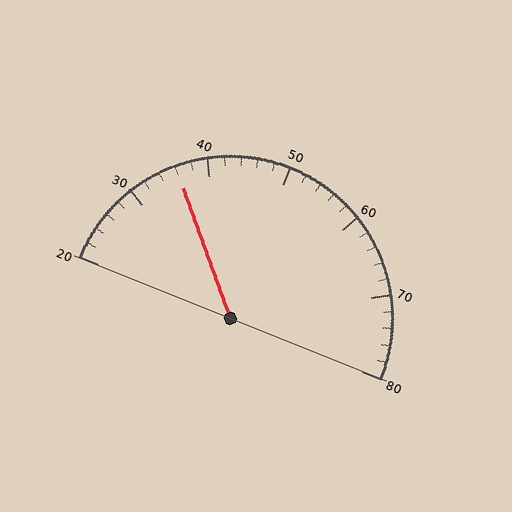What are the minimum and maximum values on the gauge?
The gauge ranges from 20 to 80.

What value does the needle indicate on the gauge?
The needle indicates approximately 36.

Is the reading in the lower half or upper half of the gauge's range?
The reading is in the lower half of the range (20 to 80).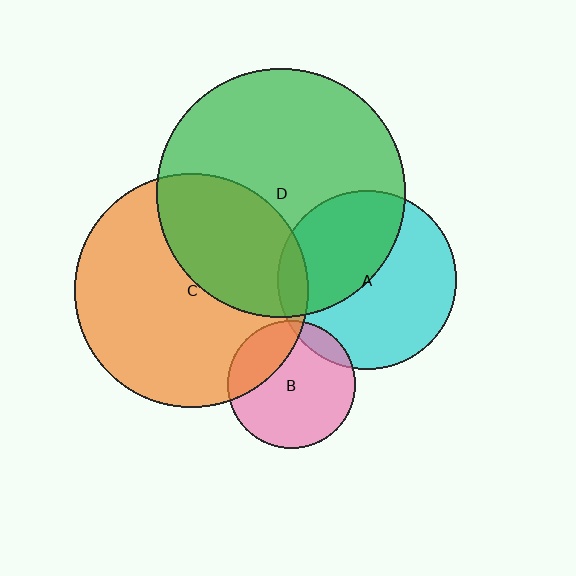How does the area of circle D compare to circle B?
Approximately 3.8 times.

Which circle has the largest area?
Circle D (green).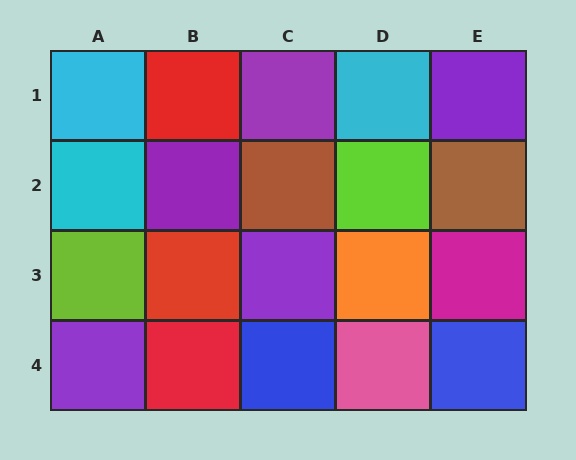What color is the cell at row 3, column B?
Red.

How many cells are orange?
1 cell is orange.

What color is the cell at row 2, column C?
Brown.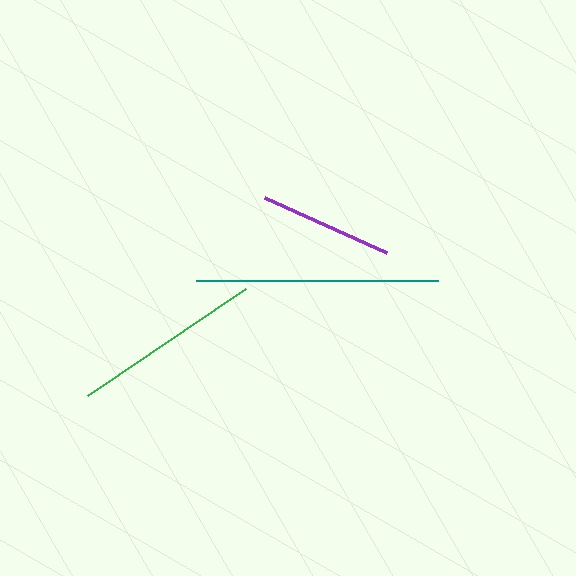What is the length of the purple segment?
The purple segment is approximately 134 pixels long.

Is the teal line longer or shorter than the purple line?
The teal line is longer than the purple line.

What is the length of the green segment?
The green segment is approximately 191 pixels long.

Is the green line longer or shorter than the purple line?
The green line is longer than the purple line.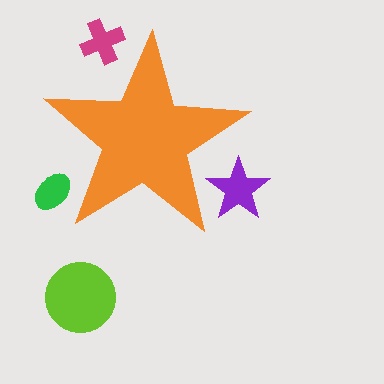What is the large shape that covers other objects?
An orange star.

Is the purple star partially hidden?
Yes, the purple star is partially hidden behind the orange star.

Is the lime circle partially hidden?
No, the lime circle is fully visible.